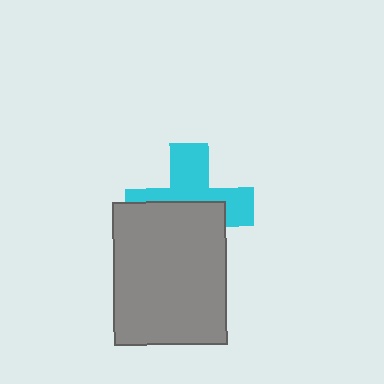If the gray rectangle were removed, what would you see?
You would see the complete cyan cross.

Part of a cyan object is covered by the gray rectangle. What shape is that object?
It is a cross.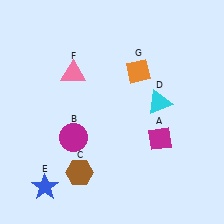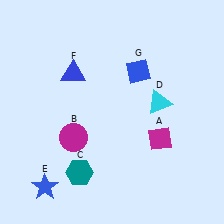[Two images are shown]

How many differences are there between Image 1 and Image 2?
There are 3 differences between the two images.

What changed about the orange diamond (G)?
In Image 1, G is orange. In Image 2, it changed to blue.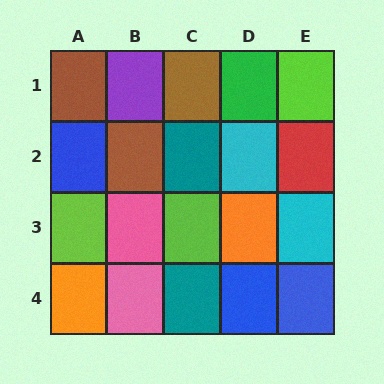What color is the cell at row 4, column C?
Teal.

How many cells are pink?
2 cells are pink.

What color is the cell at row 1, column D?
Green.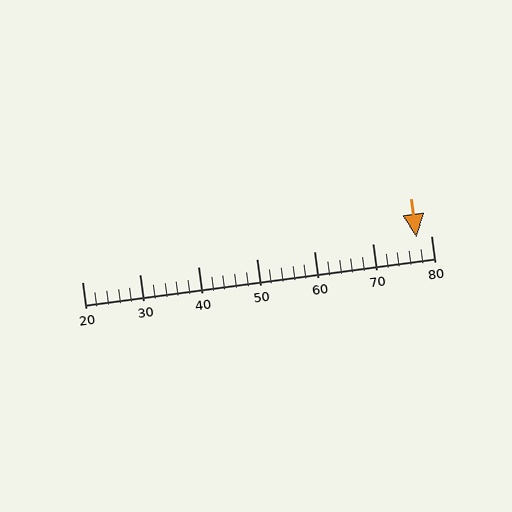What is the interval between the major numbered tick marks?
The major tick marks are spaced 10 units apart.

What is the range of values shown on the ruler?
The ruler shows values from 20 to 80.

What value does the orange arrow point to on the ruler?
The orange arrow points to approximately 78.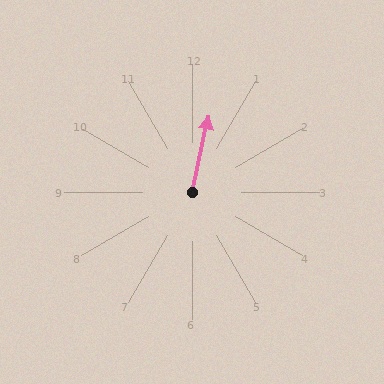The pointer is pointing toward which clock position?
Roughly 12 o'clock.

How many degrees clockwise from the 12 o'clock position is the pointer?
Approximately 12 degrees.